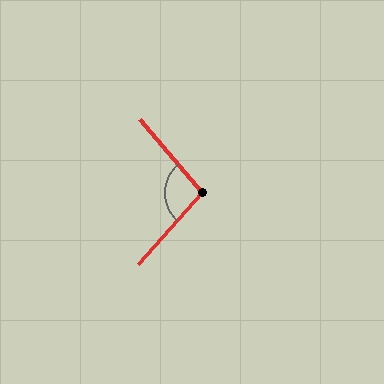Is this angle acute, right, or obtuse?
It is obtuse.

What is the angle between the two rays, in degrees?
Approximately 99 degrees.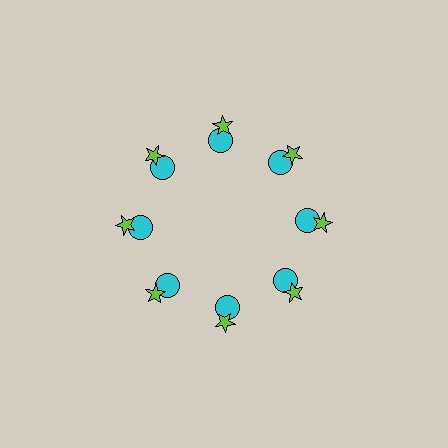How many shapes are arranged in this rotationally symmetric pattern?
There are 16 shapes, arranged in 8 groups of 2.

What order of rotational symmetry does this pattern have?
This pattern has 8-fold rotational symmetry.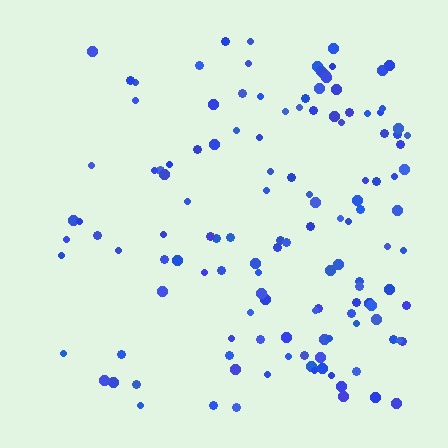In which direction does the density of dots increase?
From left to right, with the right side densest.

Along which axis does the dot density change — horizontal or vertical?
Horizontal.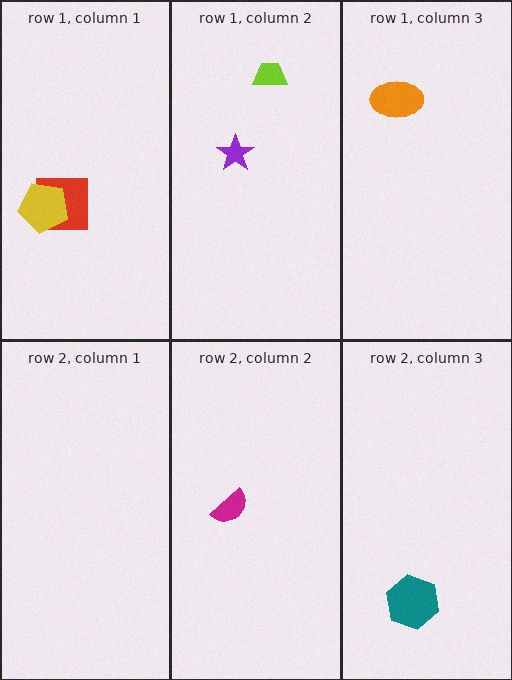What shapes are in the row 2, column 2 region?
The magenta semicircle.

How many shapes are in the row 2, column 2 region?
1.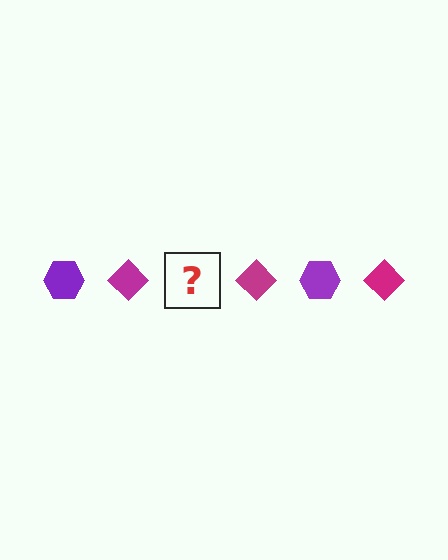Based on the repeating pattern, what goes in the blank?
The blank should be a purple hexagon.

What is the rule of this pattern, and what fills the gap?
The rule is that the pattern alternates between purple hexagon and magenta diamond. The gap should be filled with a purple hexagon.